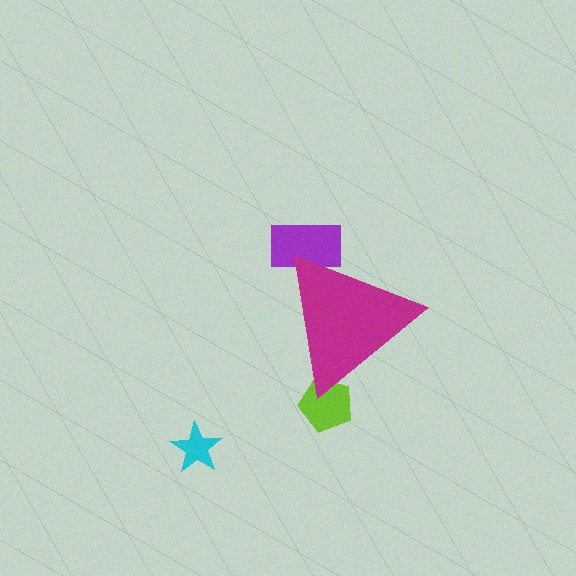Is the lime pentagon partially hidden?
Yes, the lime pentagon is partially hidden behind the magenta triangle.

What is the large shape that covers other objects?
A magenta triangle.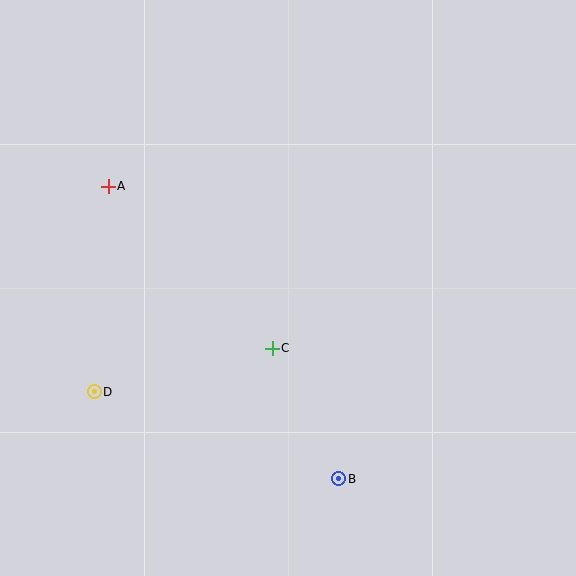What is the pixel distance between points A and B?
The distance between A and B is 373 pixels.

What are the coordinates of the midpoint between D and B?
The midpoint between D and B is at (217, 435).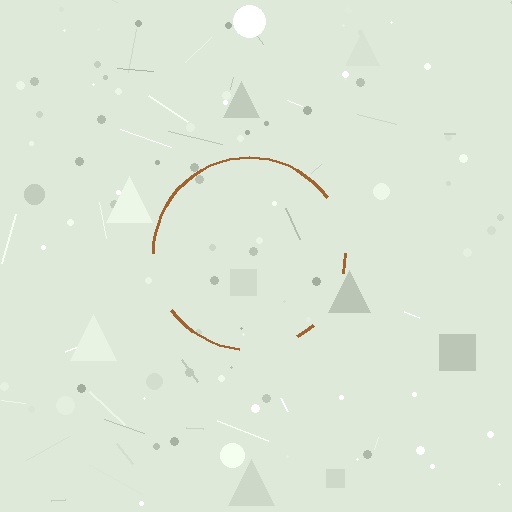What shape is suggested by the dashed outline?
The dashed outline suggests a circle.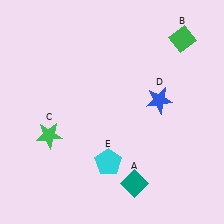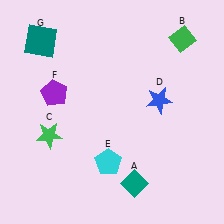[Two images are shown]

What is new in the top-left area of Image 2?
A teal square (G) was added in the top-left area of Image 2.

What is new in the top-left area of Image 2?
A purple pentagon (F) was added in the top-left area of Image 2.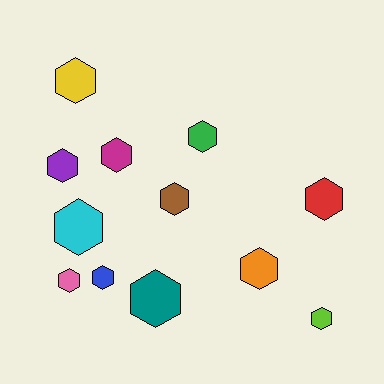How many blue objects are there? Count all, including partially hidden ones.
There is 1 blue object.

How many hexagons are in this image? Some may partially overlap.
There are 12 hexagons.